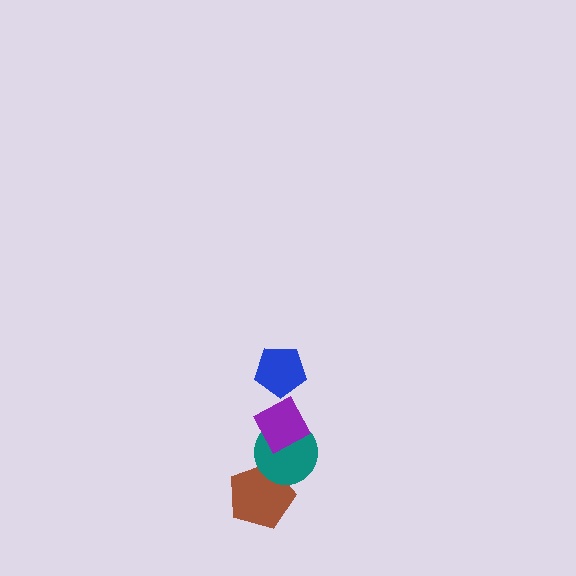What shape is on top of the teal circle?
The purple diamond is on top of the teal circle.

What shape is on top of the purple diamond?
The blue pentagon is on top of the purple diamond.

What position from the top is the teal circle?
The teal circle is 3rd from the top.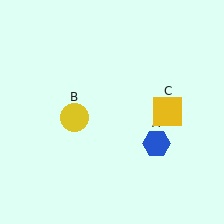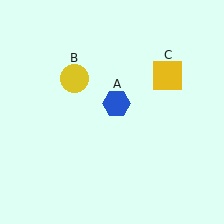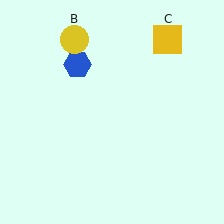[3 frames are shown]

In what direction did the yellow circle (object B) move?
The yellow circle (object B) moved up.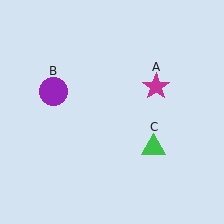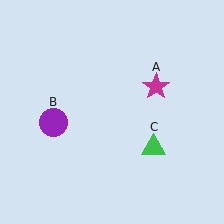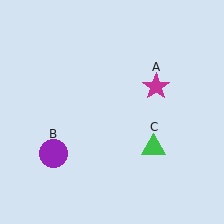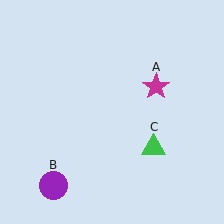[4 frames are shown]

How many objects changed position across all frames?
1 object changed position: purple circle (object B).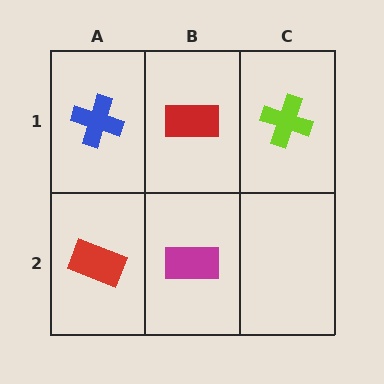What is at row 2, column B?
A magenta rectangle.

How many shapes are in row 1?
3 shapes.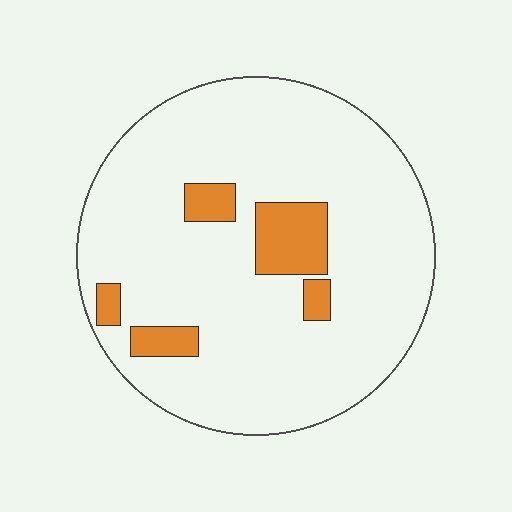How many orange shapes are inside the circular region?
5.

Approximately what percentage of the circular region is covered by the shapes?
Approximately 10%.